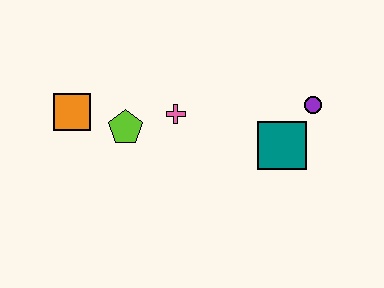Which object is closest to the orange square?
The lime pentagon is closest to the orange square.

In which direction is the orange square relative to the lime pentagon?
The orange square is to the left of the lime pentagon.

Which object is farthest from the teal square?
The orange square is farthest from the teal square.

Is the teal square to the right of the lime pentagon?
Yes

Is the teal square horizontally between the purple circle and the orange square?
Yes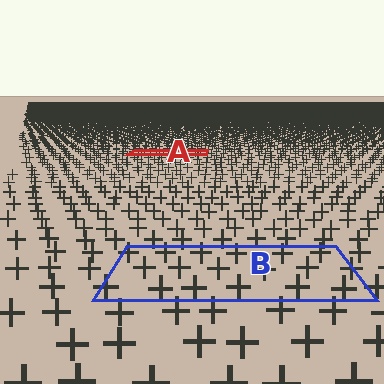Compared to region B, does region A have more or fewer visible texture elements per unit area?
Region A has more texture elements per unit area — they are packed more densely because it is farther away.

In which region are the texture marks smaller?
The texture marks are smaller in region A, because it is farther away.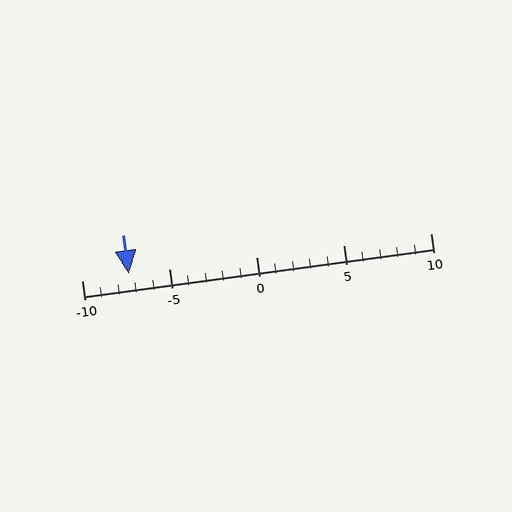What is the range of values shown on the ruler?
The ruler shows values from -10 to 10.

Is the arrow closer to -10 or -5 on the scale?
The arrow is closer to -5.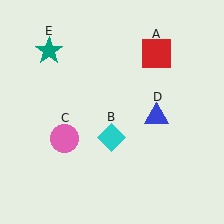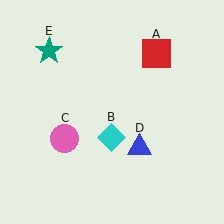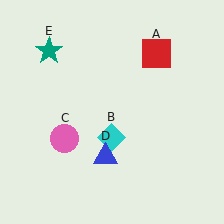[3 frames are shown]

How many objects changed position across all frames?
1 object changed position: blue triangle (object D).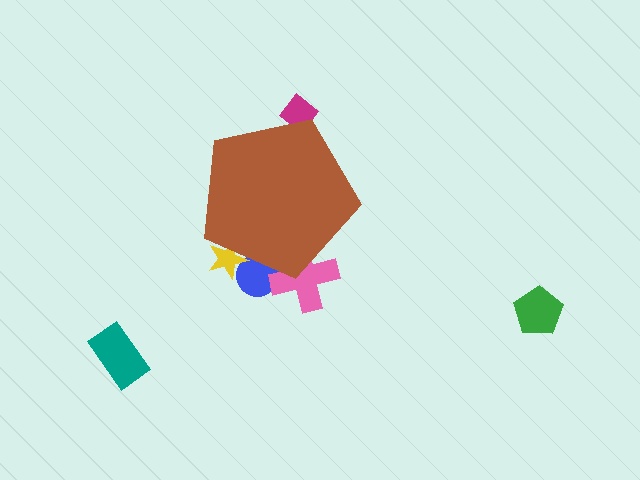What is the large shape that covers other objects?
A brown pentagon.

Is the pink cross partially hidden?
Yes, the pink cross is partially hidden behind the brown pentagon.